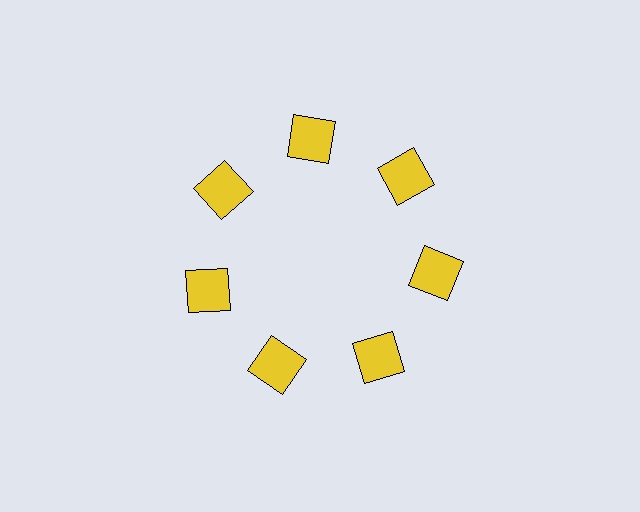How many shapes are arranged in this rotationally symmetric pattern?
There are 7 shapes, arranged in 7 groups of 1.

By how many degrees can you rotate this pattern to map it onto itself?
The pattern maps onto itself every 51 degrees of rotation.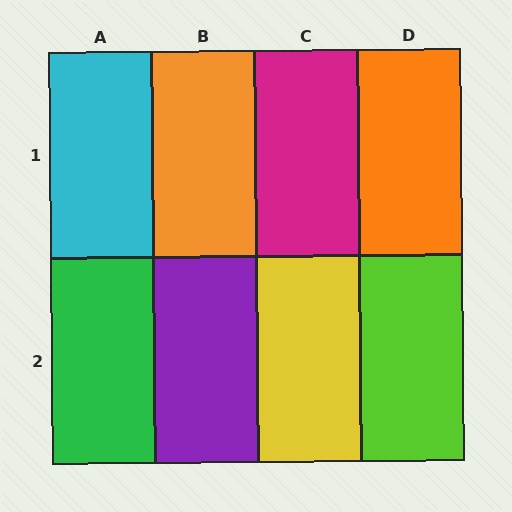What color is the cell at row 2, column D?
Lime.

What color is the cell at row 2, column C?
Yellow.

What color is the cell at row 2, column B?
Purple.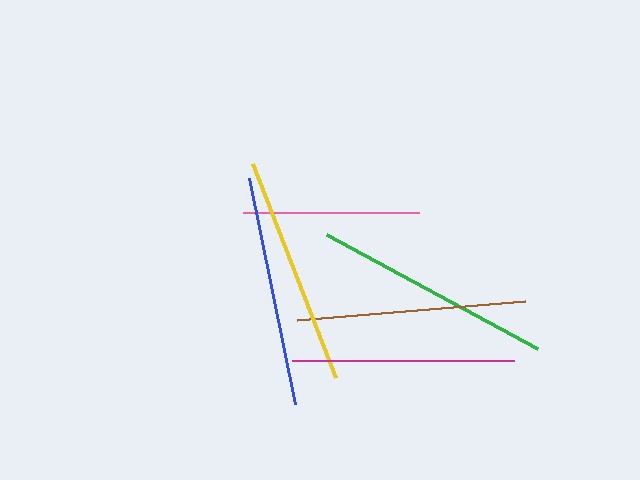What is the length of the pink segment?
The pink segment is approximately 177 pixels long.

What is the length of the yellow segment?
The yellow segment is approximately 229 pixels long.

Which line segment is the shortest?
The pink line is the shortest at approximately 177 pixels.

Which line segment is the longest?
The green line is the longest at approximately 240 pixels.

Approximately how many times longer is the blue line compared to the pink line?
The blue line is approximately 1.3 times the length of the pink line.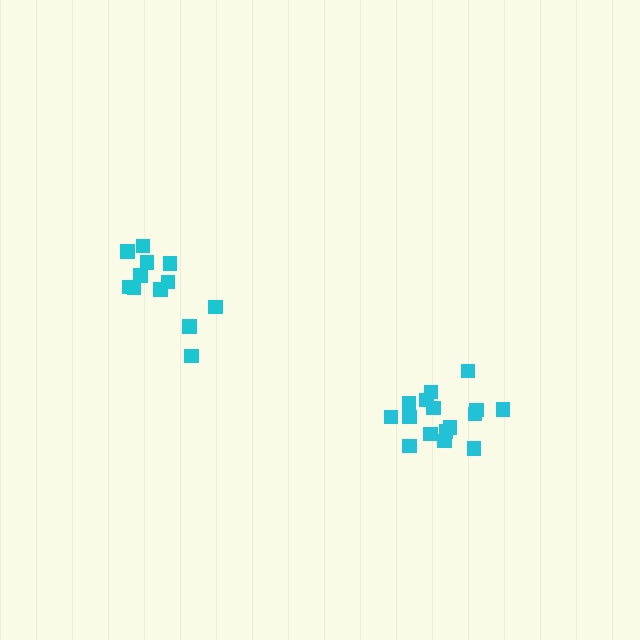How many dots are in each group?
Group 1: 16 dots, Group 2: 12 dots (28 total).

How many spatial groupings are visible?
There are 2 spatial groupings.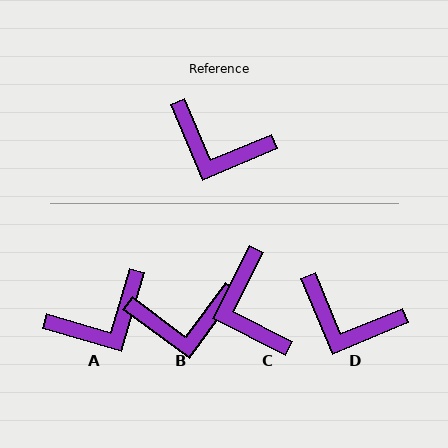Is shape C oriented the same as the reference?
No, it is off by about 50 degrees.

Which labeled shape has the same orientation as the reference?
D.